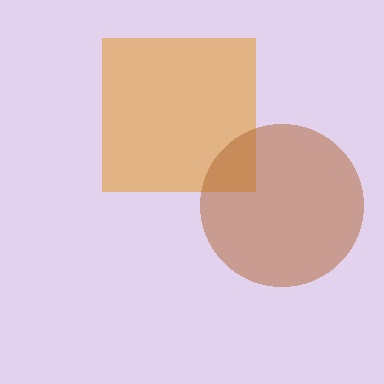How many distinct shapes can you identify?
There are 2 distinct shapes: an orange square, a brown circle.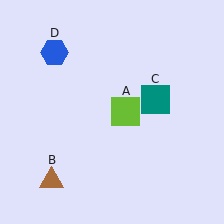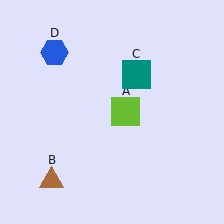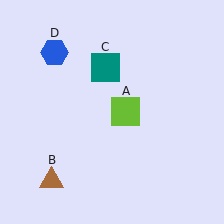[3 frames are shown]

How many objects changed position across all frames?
1 object changed position: teal square (object C).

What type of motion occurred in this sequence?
The teal square (object C) rotated counterclockwise around the center of the scene.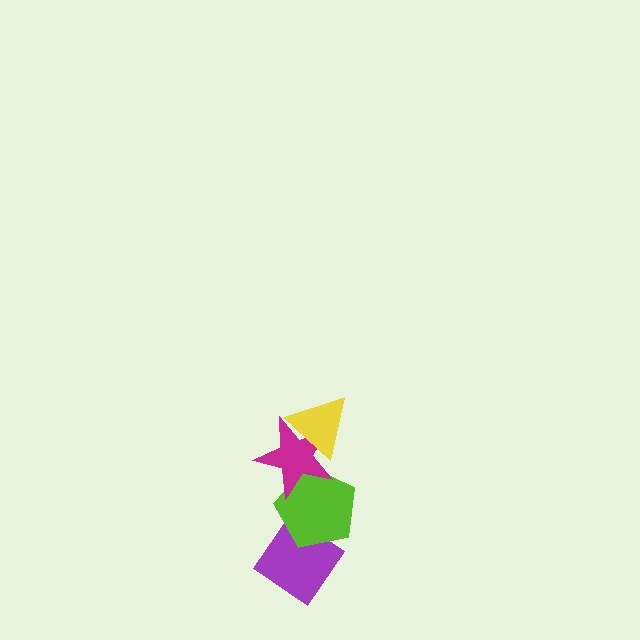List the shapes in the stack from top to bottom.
From top to bottom: the yellow triangle, the magenta star, the lime pentagon, the purple diamond.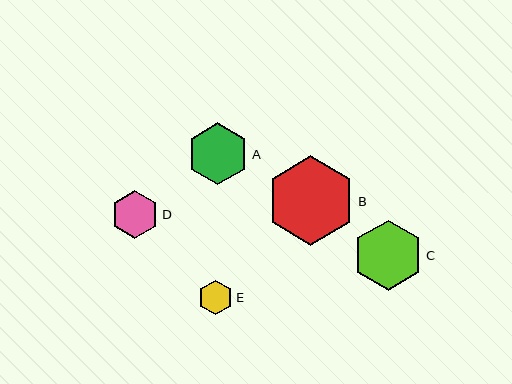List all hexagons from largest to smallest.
From largest to smallest: B, C, A, D, E.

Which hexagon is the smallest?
Hexagon E is the smallest with a size of approximately 34 pixels.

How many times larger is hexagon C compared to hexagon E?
Hexagon C is approximately 2.0 times the size of hexagon E.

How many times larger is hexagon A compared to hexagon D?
Hexagon A is approximately 1.3 times the size of hexagon D.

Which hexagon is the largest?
Hexagon B is the largest with a size of approximately 89 pixels.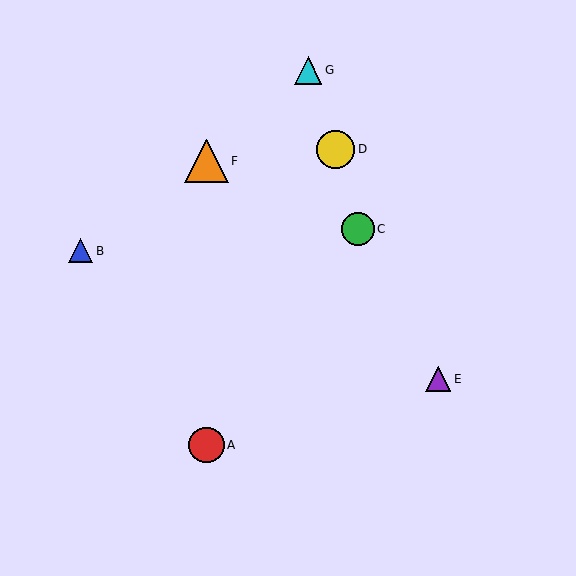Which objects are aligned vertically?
Objects A, F are aligned vertically.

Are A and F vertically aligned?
Yes, both are at x≈207.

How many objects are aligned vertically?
2 objects (A, F) are aligned vertically.